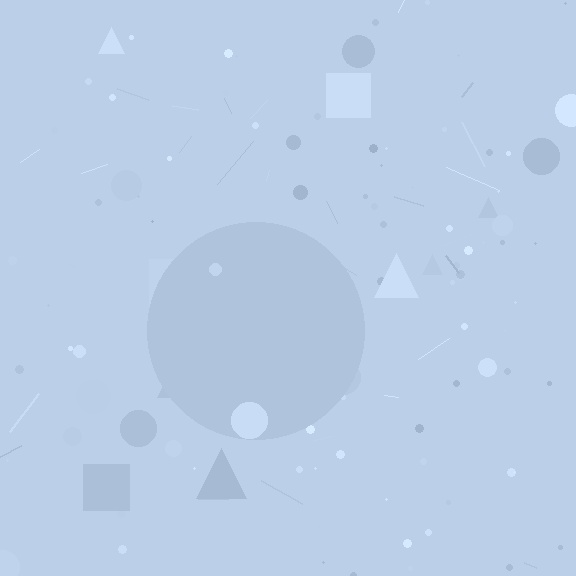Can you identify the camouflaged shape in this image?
The camouflaged shape is a circle.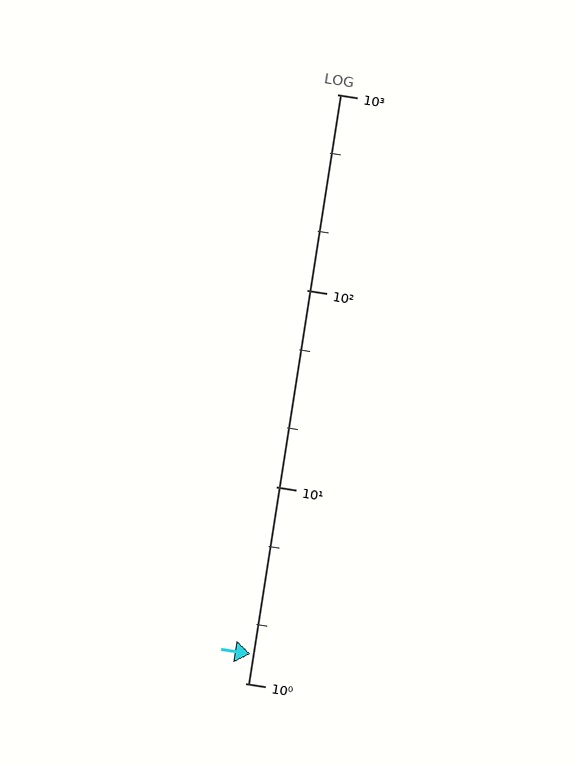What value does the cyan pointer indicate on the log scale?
The pointer indicates approximately 1.4.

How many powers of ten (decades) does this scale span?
The scale spans 3 decades, from 1 to 1000.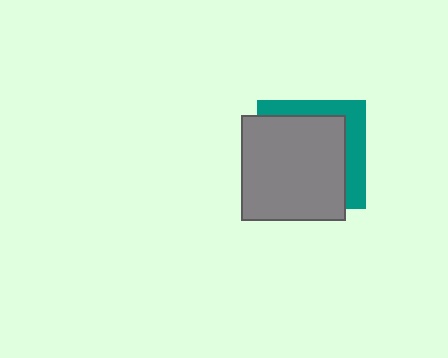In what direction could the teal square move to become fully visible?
The teal square could move toward the upper-right. That would shift it out from behind the gray rectangle entirely.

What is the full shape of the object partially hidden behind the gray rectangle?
The partially hidden object is a teal square.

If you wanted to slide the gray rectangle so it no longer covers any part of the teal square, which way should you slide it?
Slide it toward the lower-left — that is the most direct way to separate the two shapes.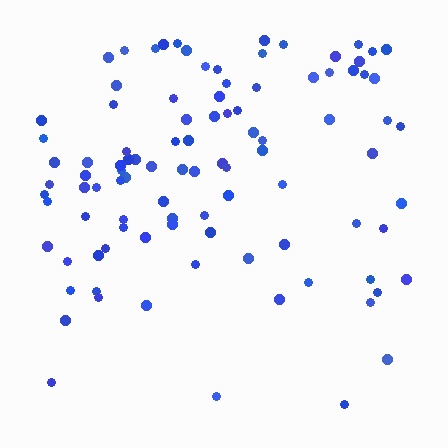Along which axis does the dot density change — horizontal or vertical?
Vertical.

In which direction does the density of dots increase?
From bottom to top, with the top side densest.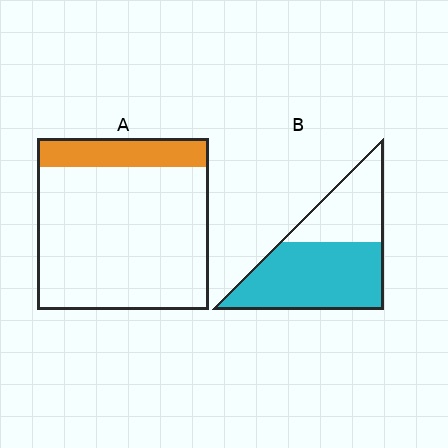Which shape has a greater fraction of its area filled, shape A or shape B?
Shape B.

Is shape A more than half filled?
No.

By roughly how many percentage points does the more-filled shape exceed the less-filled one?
By roughly 45 percentage points (B over A).